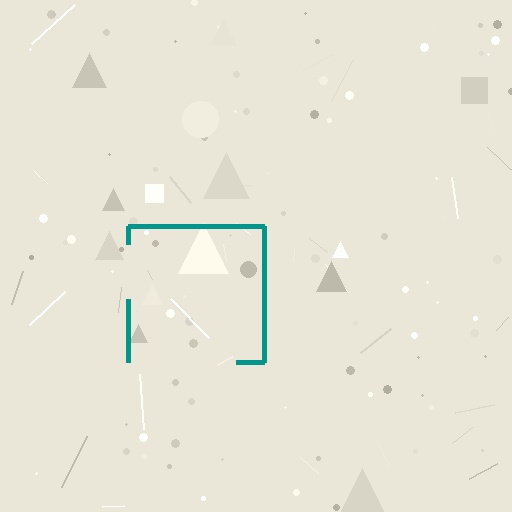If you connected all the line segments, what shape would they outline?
They would outline a square.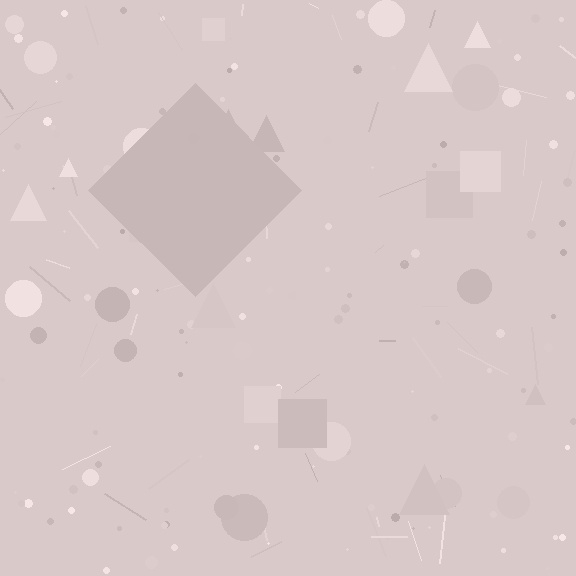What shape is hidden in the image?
A diamond is hidden in the image.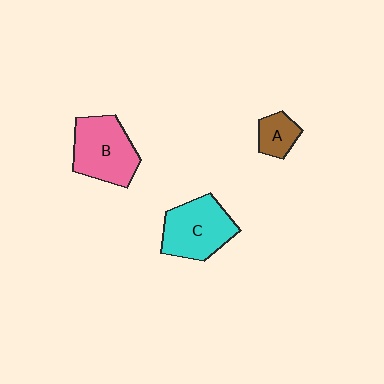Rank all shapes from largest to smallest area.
From largest to smallest: B (pink), C (cyan), A (brown).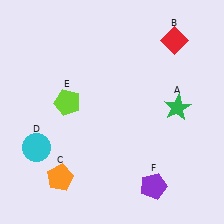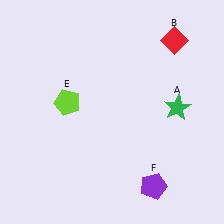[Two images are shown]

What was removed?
The cyan circle (D), the orange pentagon (C) were removed in Image 2.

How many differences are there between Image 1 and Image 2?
There are 2 differences between the two images.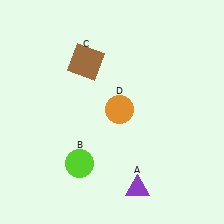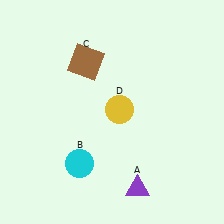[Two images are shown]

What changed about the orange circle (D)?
In Image 1, D is orange. In Image 2, it changed to yellow.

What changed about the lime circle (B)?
In Image 1, B is lime. In Image 2, it changed to cyan.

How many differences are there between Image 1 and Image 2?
There are 2 differences between the two images.